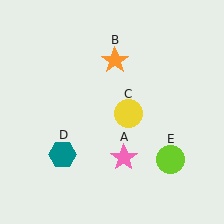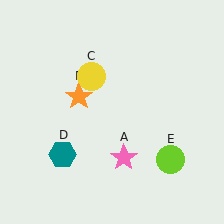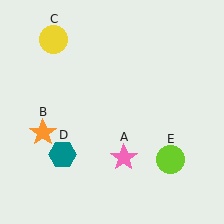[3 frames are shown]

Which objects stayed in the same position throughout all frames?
Pink star (object A) and teal hexagon (object D) and lime circle (object E) remained stationary.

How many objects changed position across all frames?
2 objects changed position: orange star (object B), yellow circle (object C).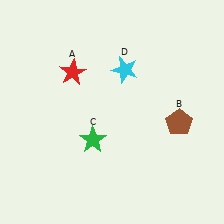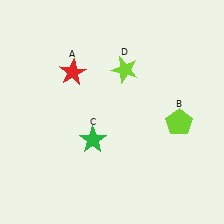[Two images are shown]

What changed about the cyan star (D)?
In Image 1, D is cyan. In Image 2, it changed to lime.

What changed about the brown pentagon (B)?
In Image 1, B is brown. In Image 2, it changed to lime.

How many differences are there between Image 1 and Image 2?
There are 2 differences between the two images.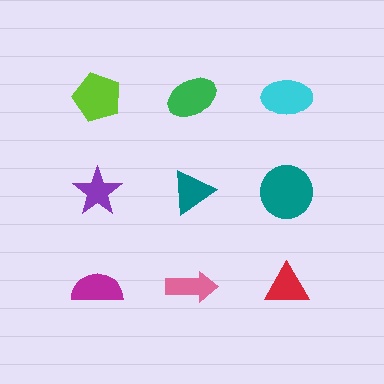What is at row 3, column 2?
A pink arrow.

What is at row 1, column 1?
A lime pentagon.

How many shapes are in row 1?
3 shapes.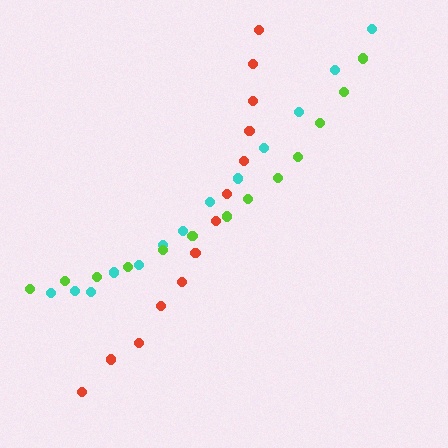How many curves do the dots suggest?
There are 3 distinct paths.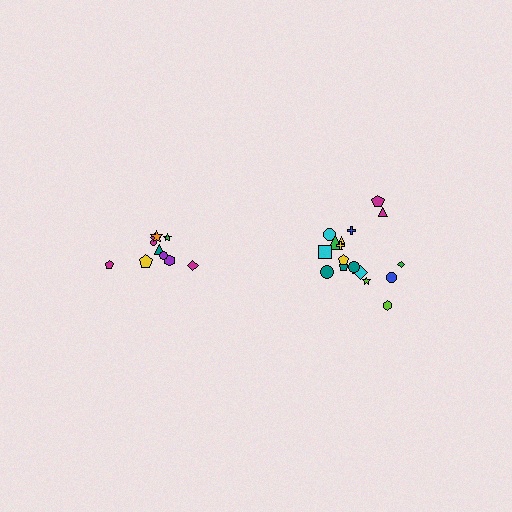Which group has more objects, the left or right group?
The right group.